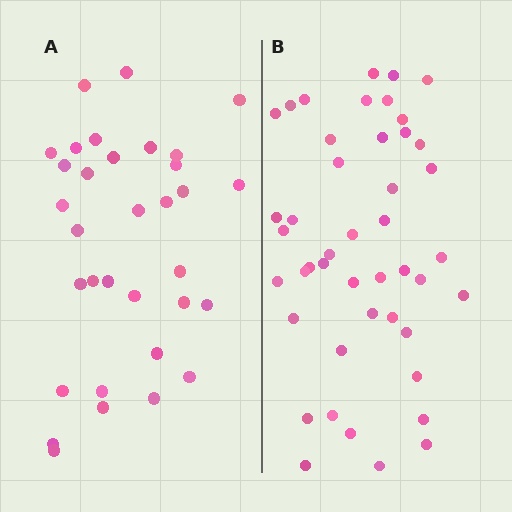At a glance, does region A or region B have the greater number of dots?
Region B (the right region) has more dots.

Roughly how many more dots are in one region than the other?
Region B has roughly 12 or so more dots than region A.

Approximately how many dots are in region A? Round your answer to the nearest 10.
About 30 dots. (The exact count is 33, which rounds to 30.)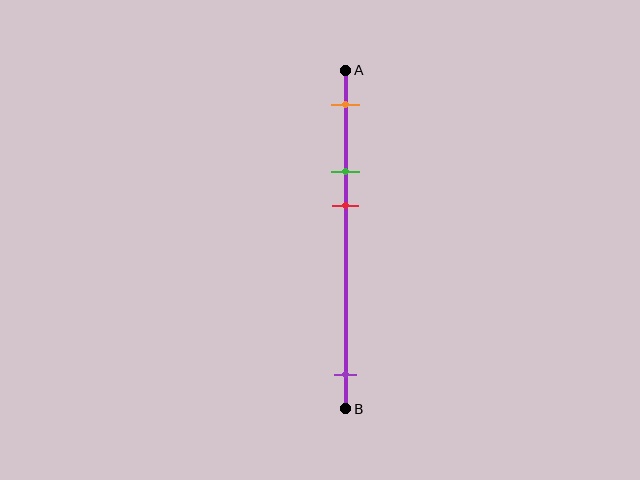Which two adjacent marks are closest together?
The green and red marks are the closest adjacent pair.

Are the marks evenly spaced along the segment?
No, the marks are not evenly spaced.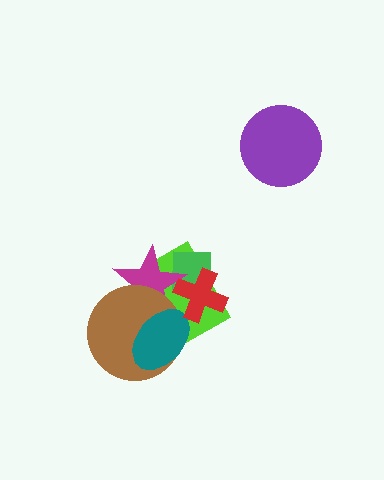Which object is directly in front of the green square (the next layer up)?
The magenta star is directly in front of the green square.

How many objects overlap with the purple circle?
0 objects overlap with the purple circle.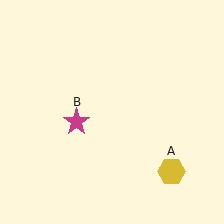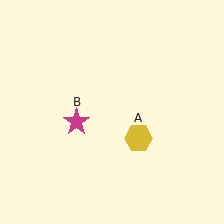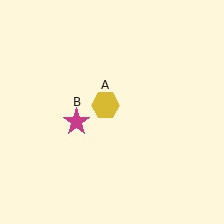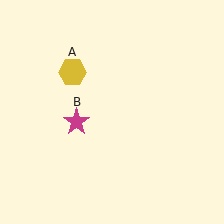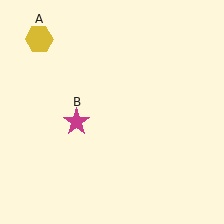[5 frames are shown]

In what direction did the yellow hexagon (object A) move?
The yellow hexagon (object A) moved up and to the left.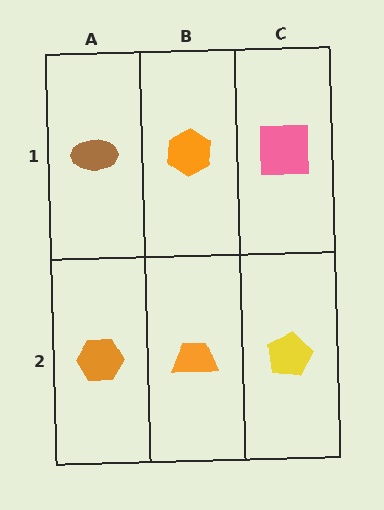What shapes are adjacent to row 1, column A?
An orange hexagon (row 2, column A), an orange hexagon (row 1, column B).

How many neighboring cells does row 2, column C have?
2.